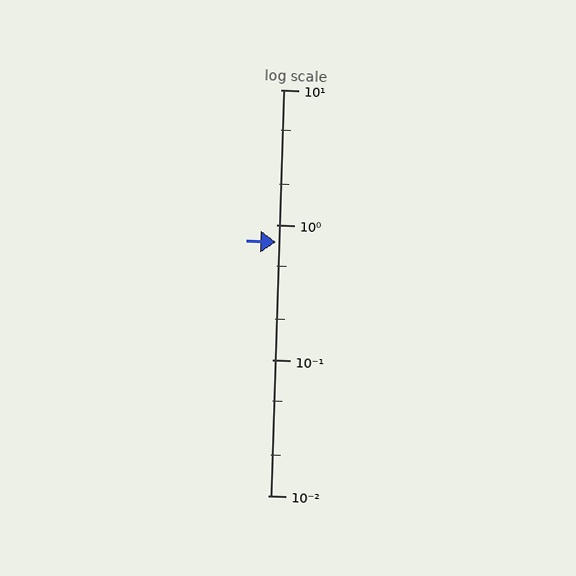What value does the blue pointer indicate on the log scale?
The pointer indicates approximately 0.75.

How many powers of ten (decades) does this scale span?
The scale spans 3 decades, from 0.01 to 10.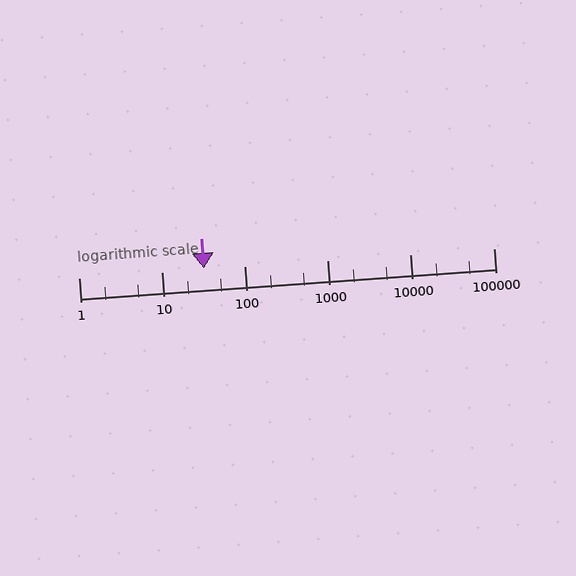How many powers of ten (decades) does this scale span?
The scale spans 5 decades, from 1 to 100000.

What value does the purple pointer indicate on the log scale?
The pointer indicates approximately 32.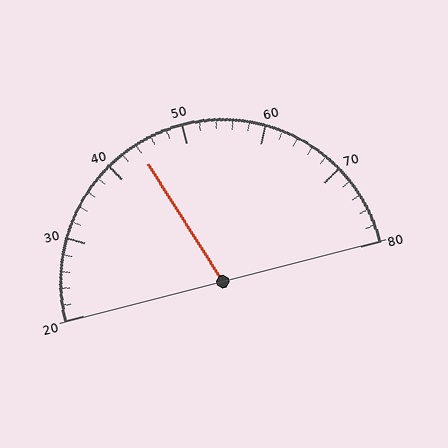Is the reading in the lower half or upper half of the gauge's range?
The reading is in the lower half of the range (20 to 80).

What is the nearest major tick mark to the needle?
The nearest major tick mark is 40.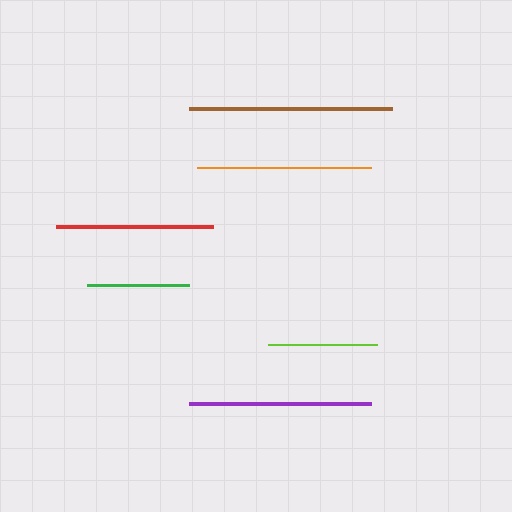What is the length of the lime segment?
The lime segment is approximately 109 pixels long.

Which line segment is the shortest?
The green line is the shortest at approximately 102 pixels.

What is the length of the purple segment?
The purple segment is approximately 182 pixels long.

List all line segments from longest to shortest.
From longest to shortest: brown, purple, orange, red, lime, green.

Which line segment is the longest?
The brown line is the longest at approximately 203 pixels.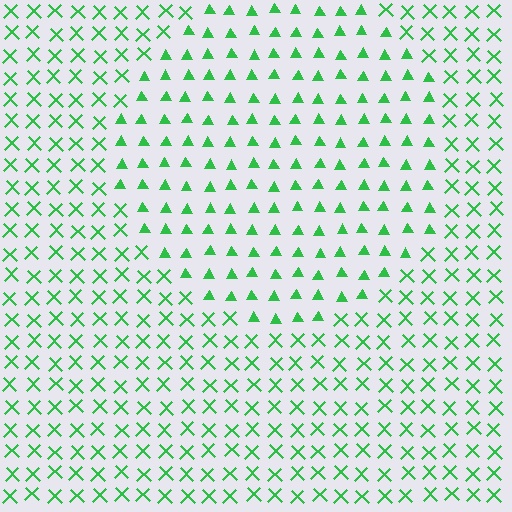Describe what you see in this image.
The image is filled with small green elements arranged in a uniform grid. A circle-shaped region contains triangles, while the surrounding area contains X marks. The boundary is defined purely by the change in element shape.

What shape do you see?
I see a circle.